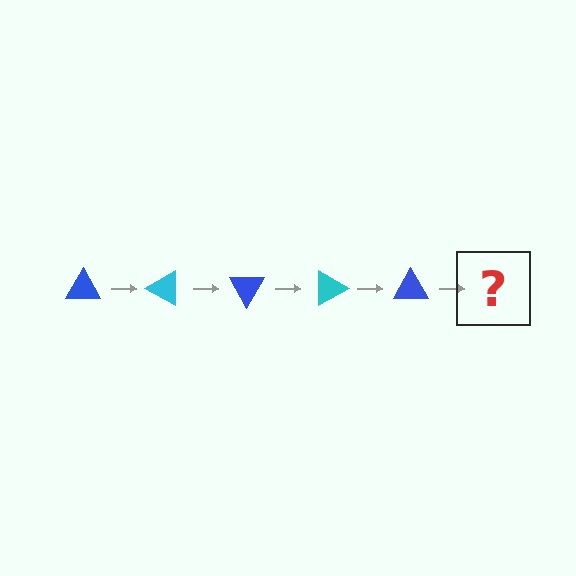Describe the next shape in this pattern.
It should be a cyan triangle, rotated 150 degrees from the start.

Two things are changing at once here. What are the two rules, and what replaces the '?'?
The two rules are that it rotates 30 degrees each step and the color cycles through blue and cyan. The '?' should be a cyan triangle, rotated 150 degrees from the start.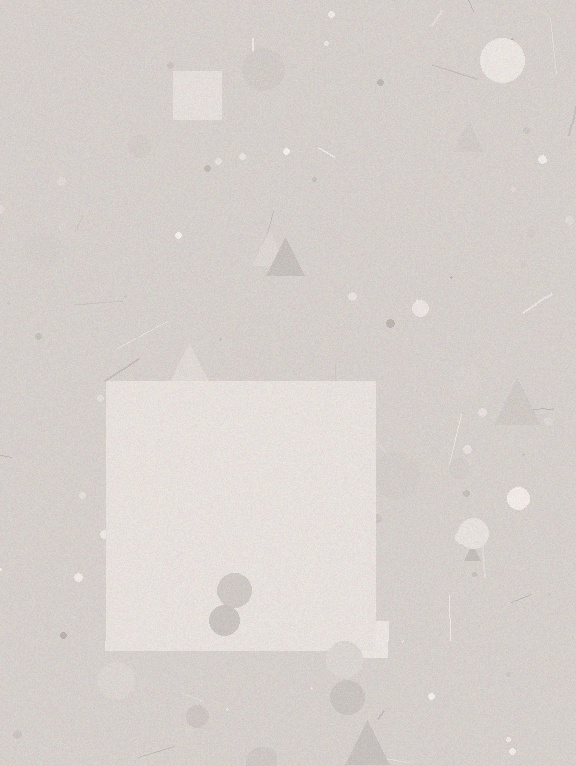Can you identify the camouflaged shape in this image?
The camouflaged shape is a square.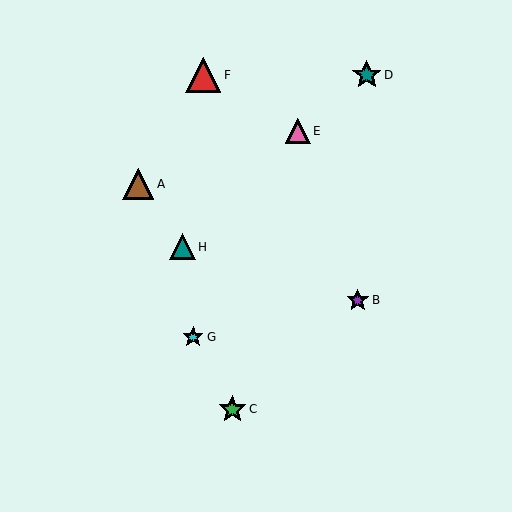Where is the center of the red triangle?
The center of the red triangle is at (203, 75).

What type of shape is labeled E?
Shape E is a pink triangle.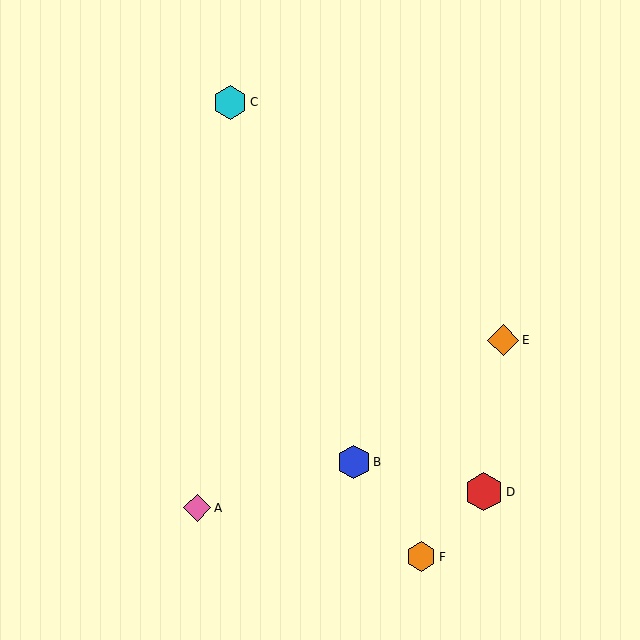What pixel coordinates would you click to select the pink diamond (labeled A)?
Click at (197, 508) to select the pink diamond A.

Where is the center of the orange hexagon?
The center of the orange hexagon is at (421, 557).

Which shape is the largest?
The red hexagon (labeled D) is the largest.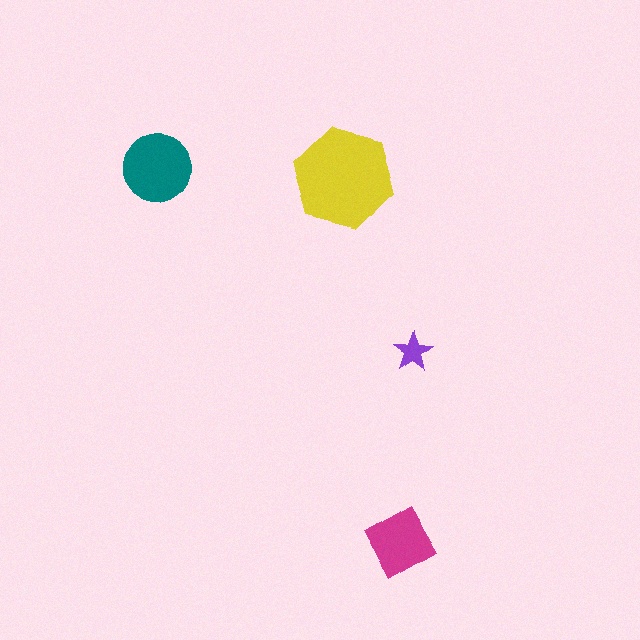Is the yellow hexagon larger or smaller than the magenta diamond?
Larger.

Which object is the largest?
The yellow hexagon.